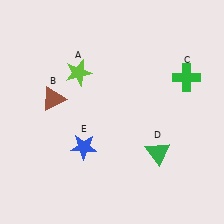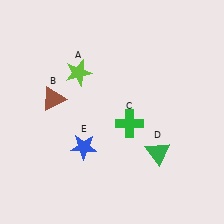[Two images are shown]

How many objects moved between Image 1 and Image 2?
1 object moved between the two images.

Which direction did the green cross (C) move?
The green cross (C) moved left.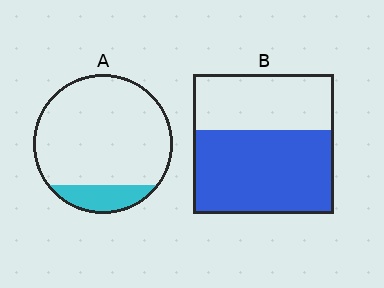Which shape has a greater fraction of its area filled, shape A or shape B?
Shape B.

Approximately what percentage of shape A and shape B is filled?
A is approximately 15% and B is approximately 60%.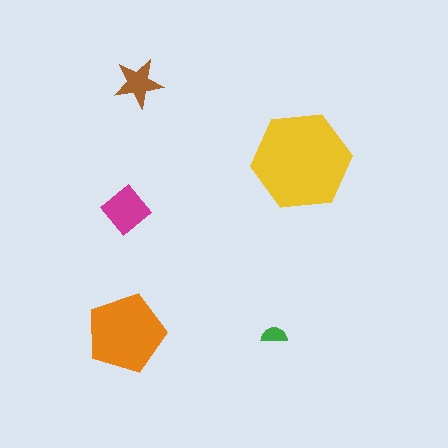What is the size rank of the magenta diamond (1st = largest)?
3rd.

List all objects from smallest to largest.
The green semicircle, the brown star, the magenta diamond, the orange pentagon, the yellow hexagon.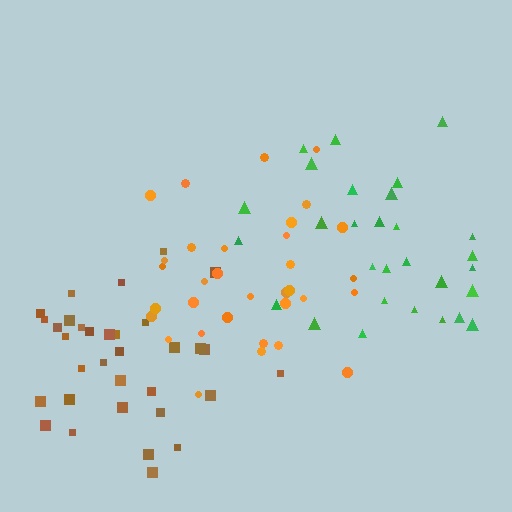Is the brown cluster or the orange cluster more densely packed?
Brown.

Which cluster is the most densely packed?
Brown.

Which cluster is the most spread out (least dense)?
Green.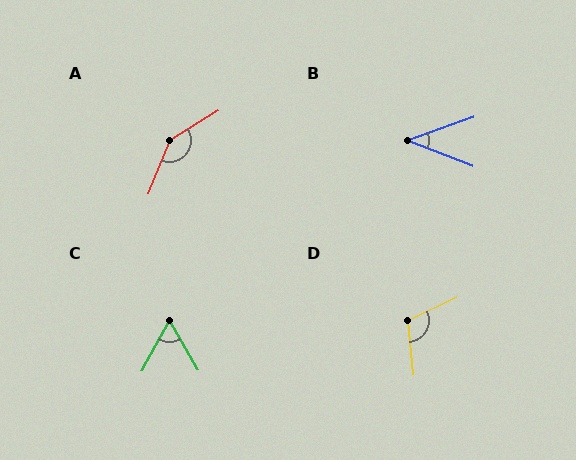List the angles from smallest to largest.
B (41°), C (59°), D (110°), A (143°).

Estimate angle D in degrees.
Approximately 110 degrees.